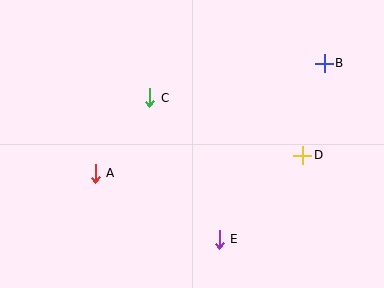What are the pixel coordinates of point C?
Point C is at (150, 98).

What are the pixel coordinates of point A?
Point A is at (95, 173).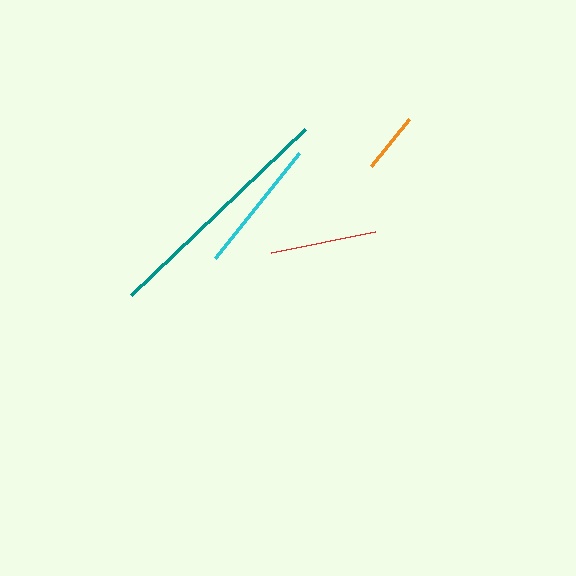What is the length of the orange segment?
The orange segment is approximately 61 pixels long.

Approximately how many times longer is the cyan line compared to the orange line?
The cyan line is approximately 2.2 times the length of the orange line.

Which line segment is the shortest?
The orange line is the shortest at approximately 61 pixels.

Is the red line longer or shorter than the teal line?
The teal line is longer than the red line.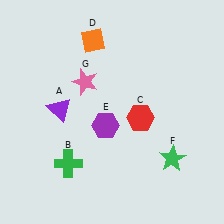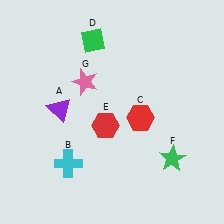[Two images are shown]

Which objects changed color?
B changed from green to cyan. D changed from orange to green. E changed from purple to red.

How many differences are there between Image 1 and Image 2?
There are 3 differences between the two images.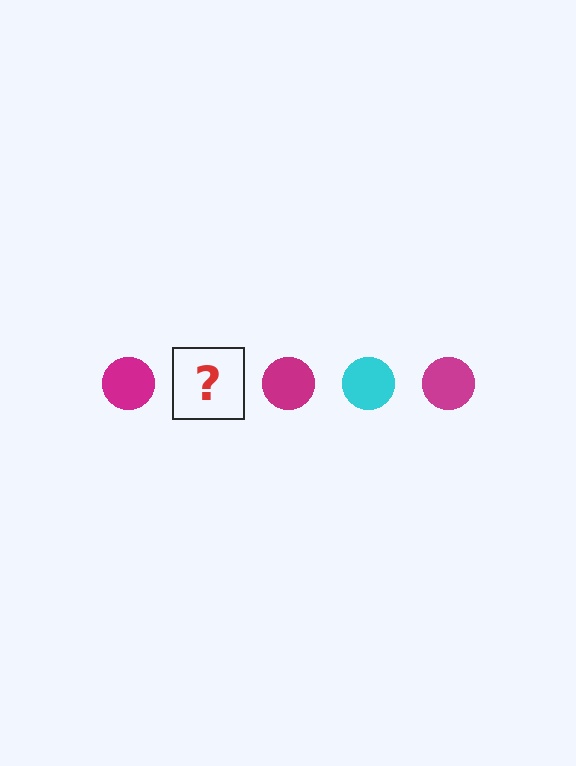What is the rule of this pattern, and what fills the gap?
The rule is that the pattern cycles through magenta, cyan circles. The gap should be filled with a cyan circle.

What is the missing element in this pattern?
The missing element is a cyan circle.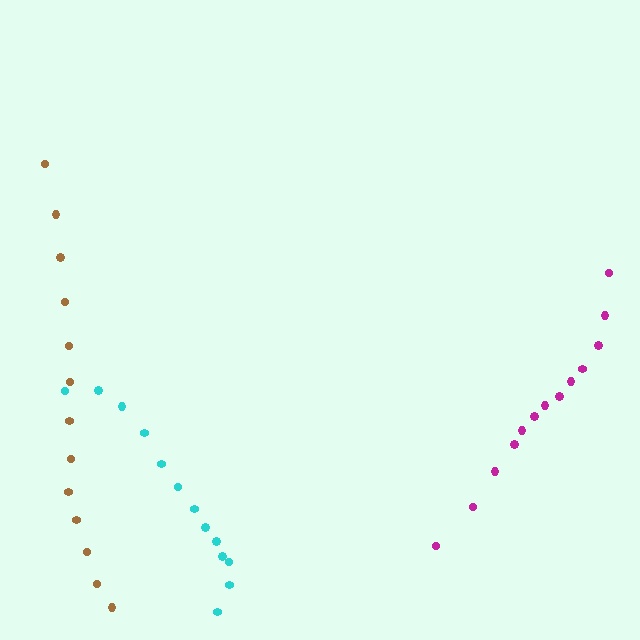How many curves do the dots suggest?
There are 3 distinct paths.